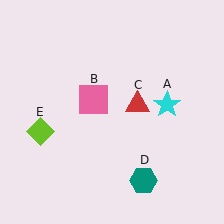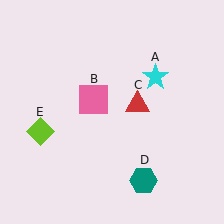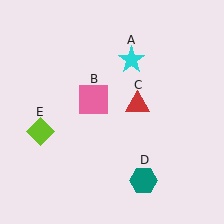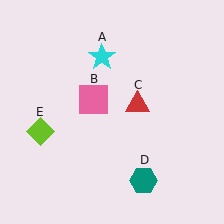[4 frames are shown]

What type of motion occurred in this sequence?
The cyan star (object A) rotated counterclockwise around the center of the scene.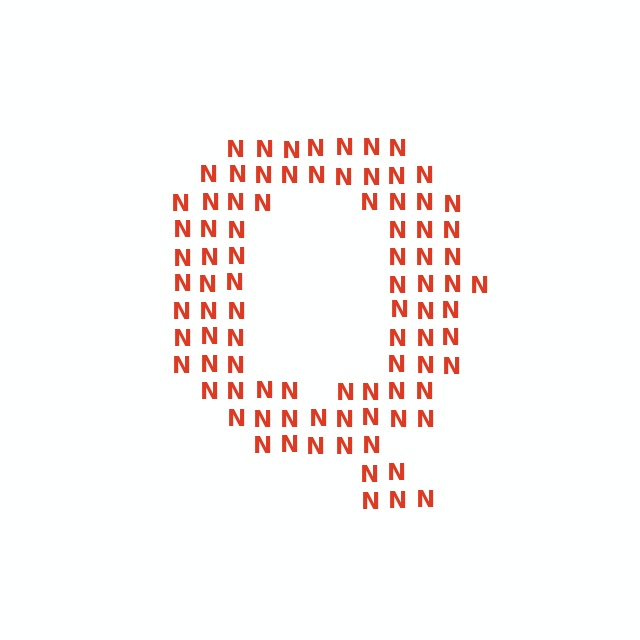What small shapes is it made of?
It is made of small letter N's.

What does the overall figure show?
The overall figure shows the letter Q.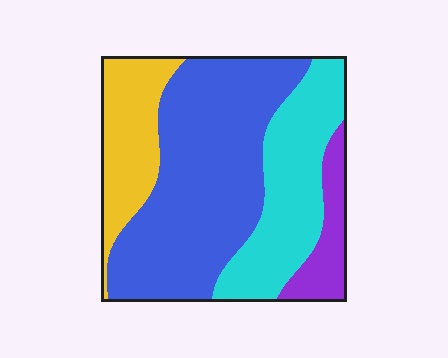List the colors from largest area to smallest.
From largest to smallest: blue, cyan, yellow, purple.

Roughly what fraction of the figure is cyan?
Cyan takes up between a sixth and a third of the figure.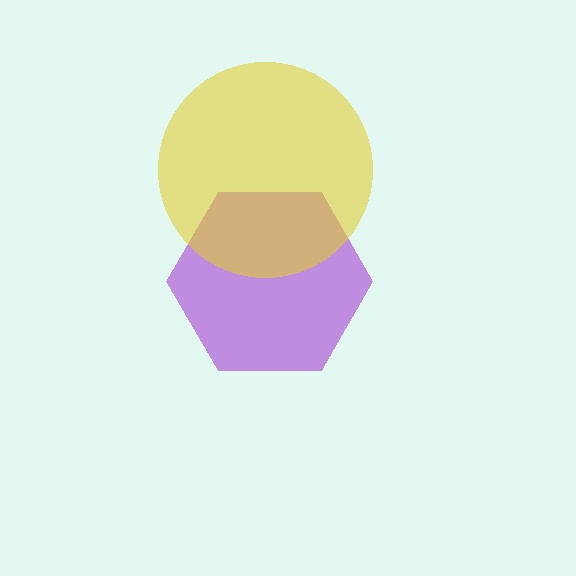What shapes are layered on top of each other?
The layered shapes are: a purple hexagon, a yellow circle.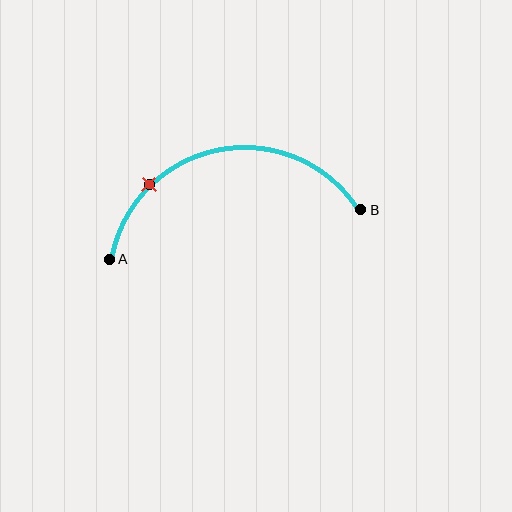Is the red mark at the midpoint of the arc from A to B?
No. The red mark lies on the arc but is closer to endpoint A. The arc midpoint would be at the point on the curve equidistant along the arc from both A and B.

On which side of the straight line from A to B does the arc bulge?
The arc bulges above the straight line connecting A and B.